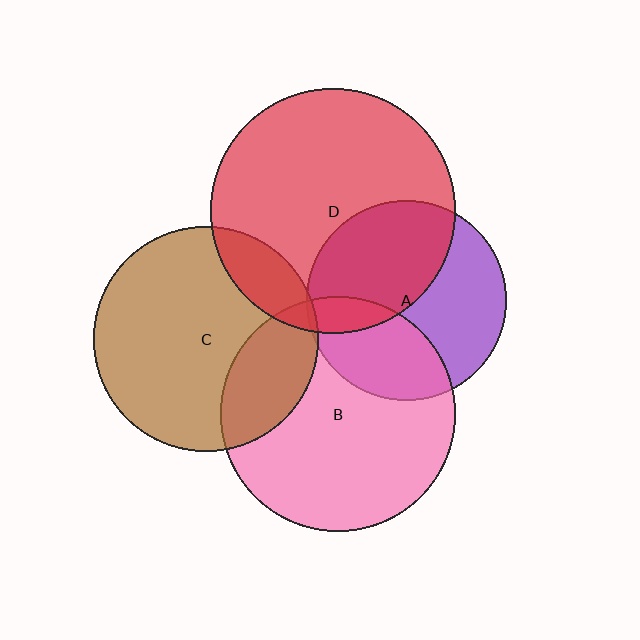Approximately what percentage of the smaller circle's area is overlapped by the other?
Approximately 25%.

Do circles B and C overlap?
Yes.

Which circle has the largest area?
Circle D (red).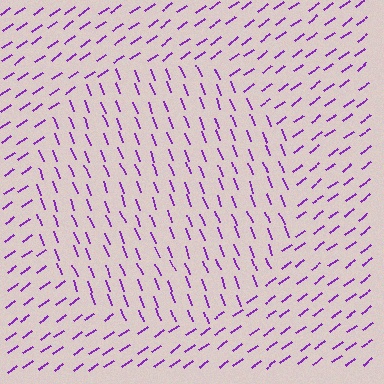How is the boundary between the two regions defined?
The boundary is defined purely by a change in line orientation (approximately 75 degrees difference). All lines are the same color and thickness.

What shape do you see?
I see a circle.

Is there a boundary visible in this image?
Yes, there is a texture boundary formed by a change in line orientation.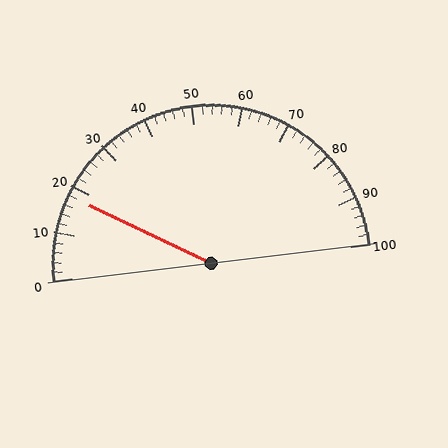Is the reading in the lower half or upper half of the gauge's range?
The reading is in the lower half of the range (0 to 100).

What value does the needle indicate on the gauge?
The needle indicates approximately 18.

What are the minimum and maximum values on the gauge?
The gauge ranges from 0 to 100.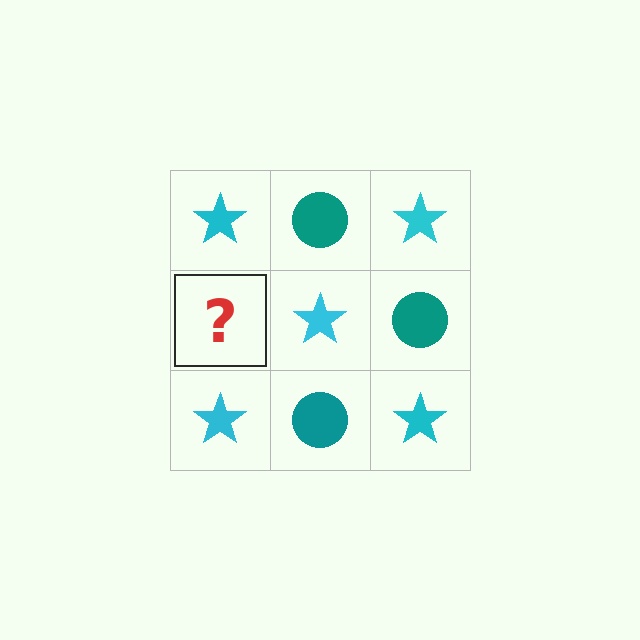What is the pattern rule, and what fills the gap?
The rule is that it alternates cyan star and teal circle in a checkerboard pattern. The gap should be filled with a teal circle.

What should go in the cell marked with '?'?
The missing cell should contain a teal circle.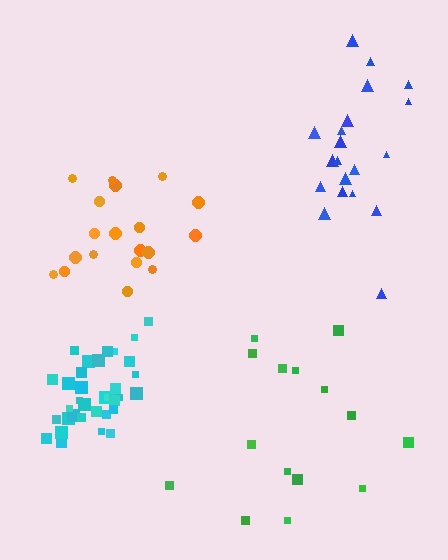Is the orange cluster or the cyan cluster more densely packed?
Cyan.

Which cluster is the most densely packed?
Cyan.